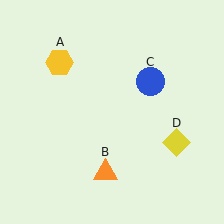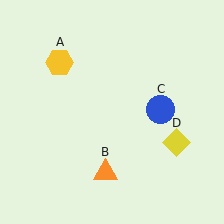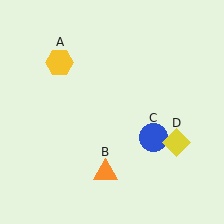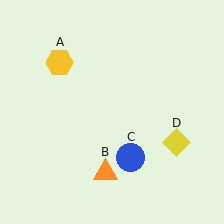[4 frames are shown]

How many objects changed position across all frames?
1 object changed position: blue circle (object C).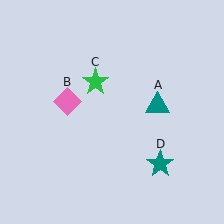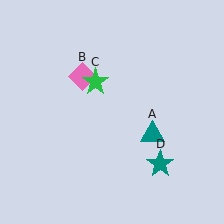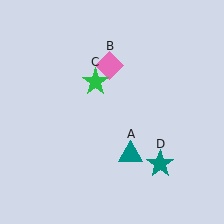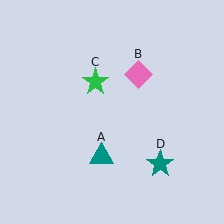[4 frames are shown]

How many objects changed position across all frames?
2 objects changed position: teal triangle (object A), pink diamond (object B).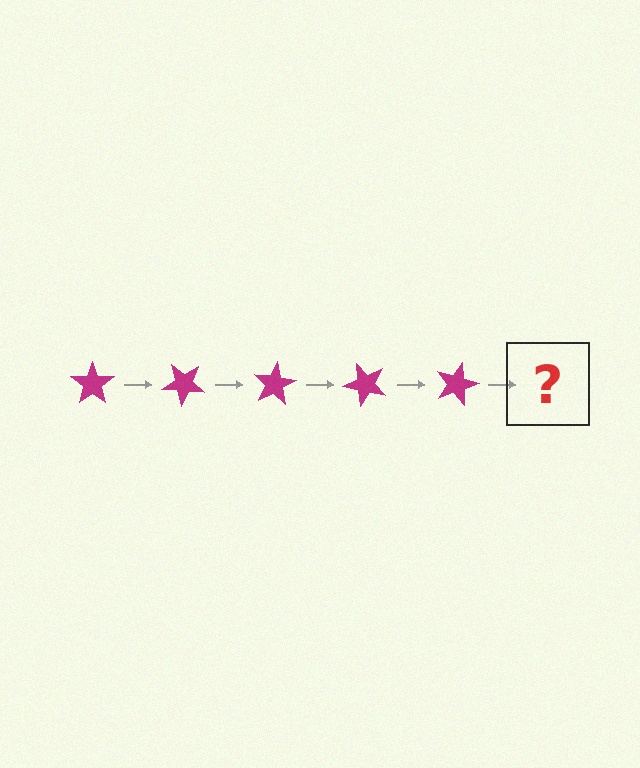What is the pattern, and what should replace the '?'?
The pattern is that the star rotates 40 degrees each step. The '?' should be a magenta star rotated 200 degrees.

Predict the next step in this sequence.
The next step is a magenta star rotated 200 degrees.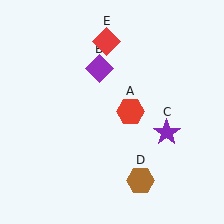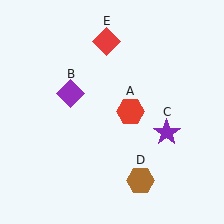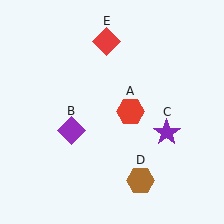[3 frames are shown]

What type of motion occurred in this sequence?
The purple diamond (object B) rotated counterclockwise around the center of the scene.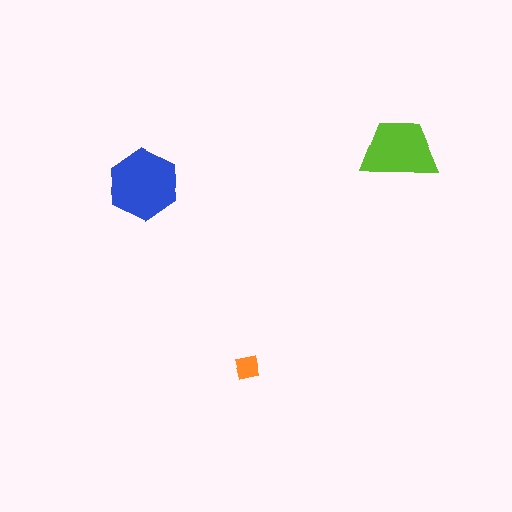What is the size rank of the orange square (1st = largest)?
3rd.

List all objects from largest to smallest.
The blue hexagon, the lime trapezoid, the orange square.